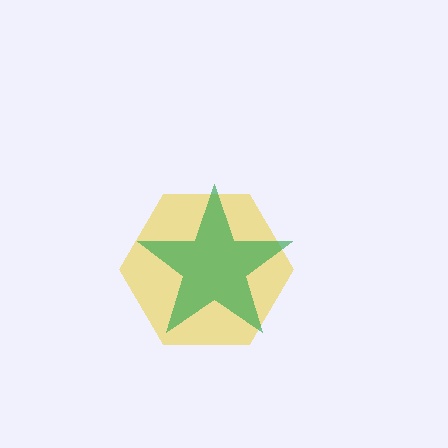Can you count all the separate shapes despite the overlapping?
Yes, there are 2 separate shapes.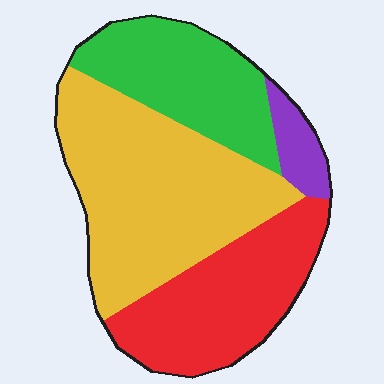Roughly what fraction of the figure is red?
Red covers around 30% of the figure.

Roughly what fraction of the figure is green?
Green takes up about one quarter (1/4) of the figure.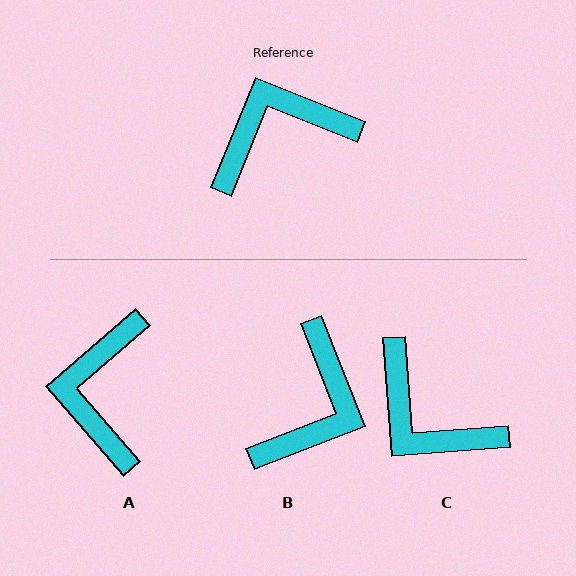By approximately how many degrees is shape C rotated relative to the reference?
Approximately 116 degrees counter-clockwise.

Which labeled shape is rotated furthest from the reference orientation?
B, about 137 degrees away.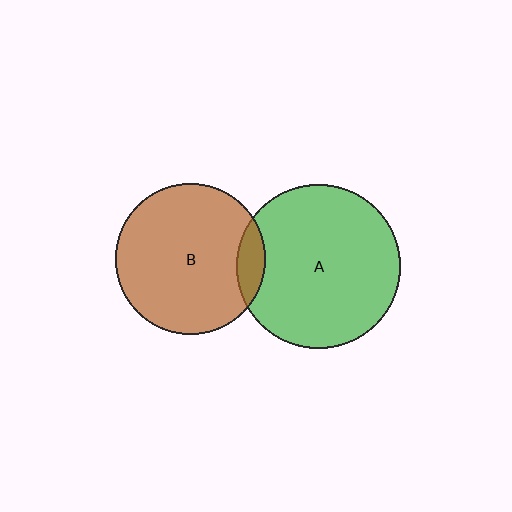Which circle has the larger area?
Circle A (green).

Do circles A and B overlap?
Yes.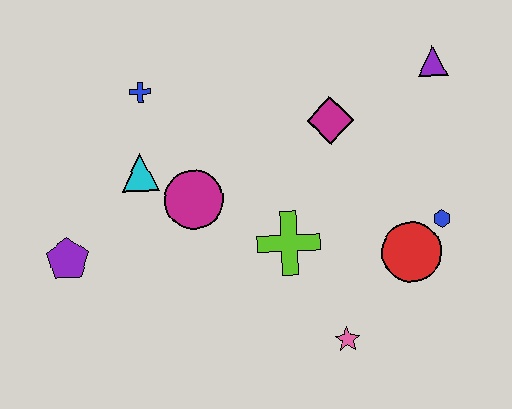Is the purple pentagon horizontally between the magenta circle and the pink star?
No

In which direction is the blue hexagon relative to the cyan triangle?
The blue hexagon is to the right of the cyan triangle.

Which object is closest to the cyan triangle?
The magenta circle is closest to the cyan triangle.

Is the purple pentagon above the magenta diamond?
No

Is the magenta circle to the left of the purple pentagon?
No